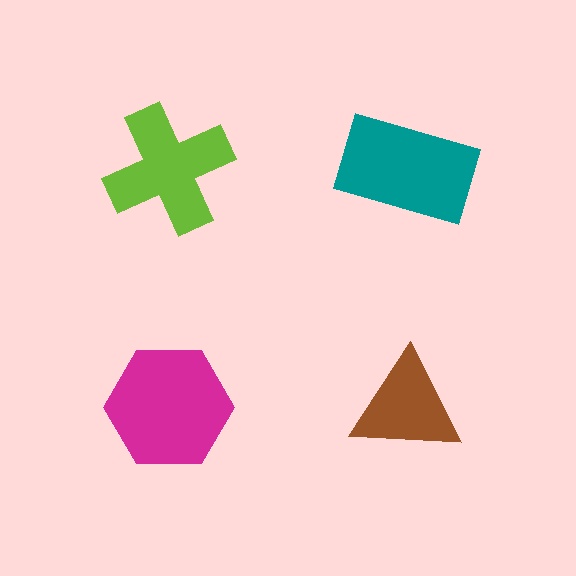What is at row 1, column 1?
A lime cross.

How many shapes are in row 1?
2 shapes.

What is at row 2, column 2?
A brown triangle.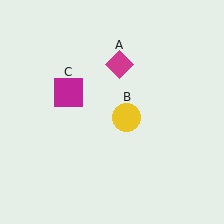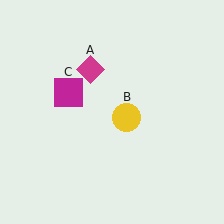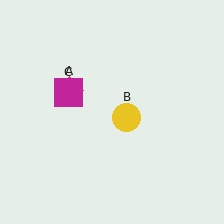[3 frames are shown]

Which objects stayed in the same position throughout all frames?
Yellow circle (object B) and magenta square (object C) remained stationary.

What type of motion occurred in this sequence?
The magenta diamond (object A) rotated counterclockwise around the center of the scene.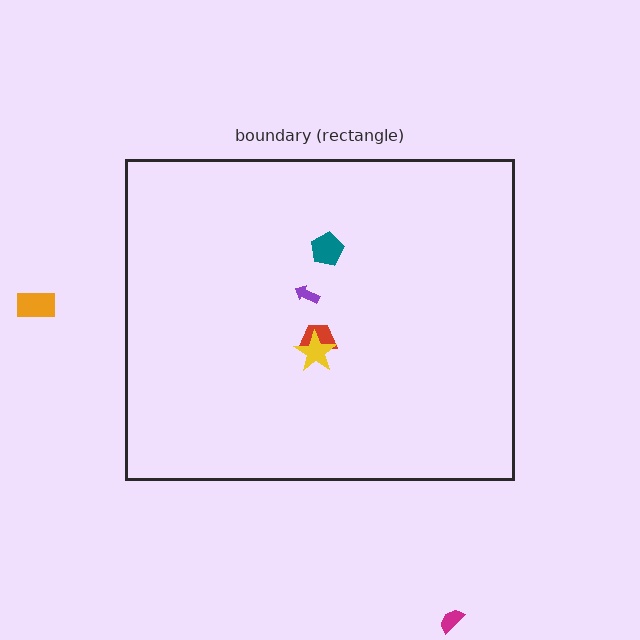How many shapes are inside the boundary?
4 inside, 2 outside.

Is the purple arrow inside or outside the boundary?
Inside.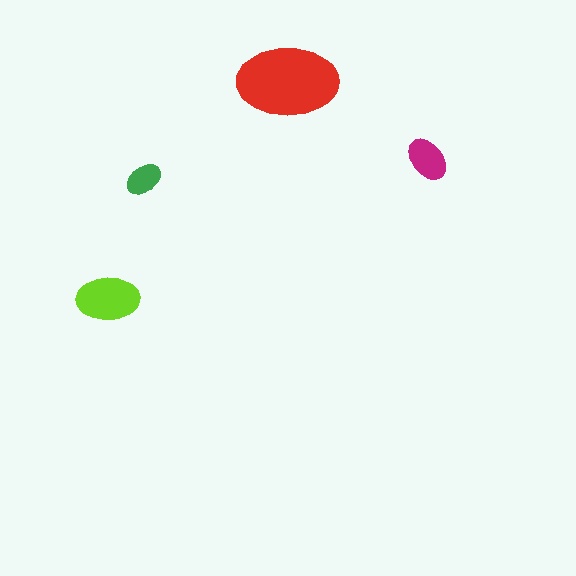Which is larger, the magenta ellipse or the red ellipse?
The red one.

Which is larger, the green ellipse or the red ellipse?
The red one.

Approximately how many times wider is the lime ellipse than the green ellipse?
About 1.5 times wider.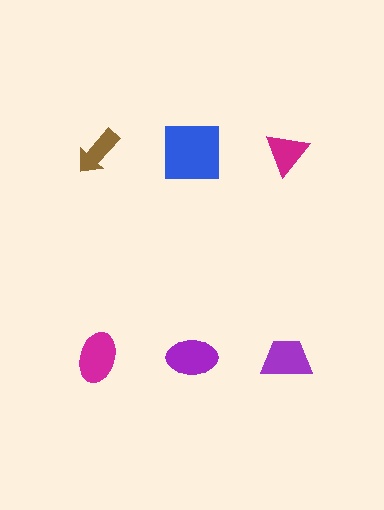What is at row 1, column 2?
A blue square.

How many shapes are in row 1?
3 shapes.